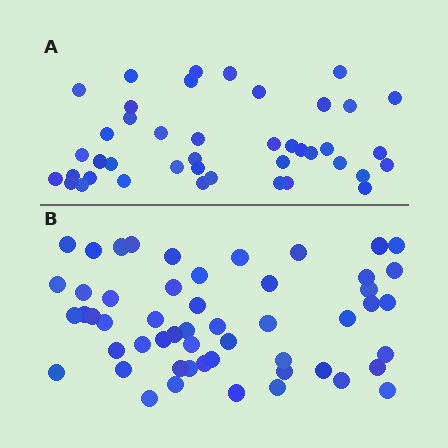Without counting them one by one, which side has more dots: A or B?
Region B (the bottom region) has more dots.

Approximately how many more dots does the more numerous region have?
Region B has roughly 12 or so more dots than region A.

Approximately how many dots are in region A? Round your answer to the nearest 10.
About 40 dots. (The exact count is 42, which rounds to 40.)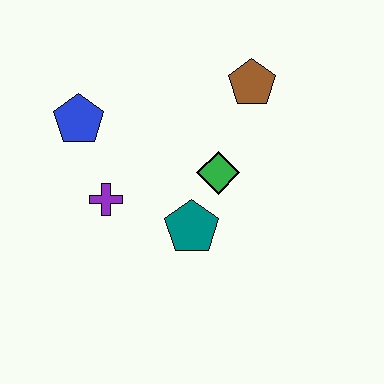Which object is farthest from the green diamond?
The blue pentagon is farthest from the green diamond.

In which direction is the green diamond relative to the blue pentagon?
The green diamond is to the right of the blue pentagon.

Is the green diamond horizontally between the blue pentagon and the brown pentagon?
Yes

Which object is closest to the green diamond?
The teal pentagon is closest to the green diamond.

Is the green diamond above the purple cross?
Yes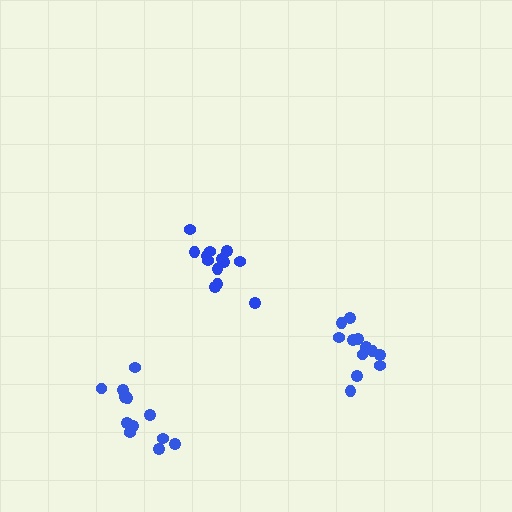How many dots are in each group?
Group 1: 13 dots, Group 2: 12 dots, Group 3: 12 dots (37 total).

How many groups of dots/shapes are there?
There are 3 groups.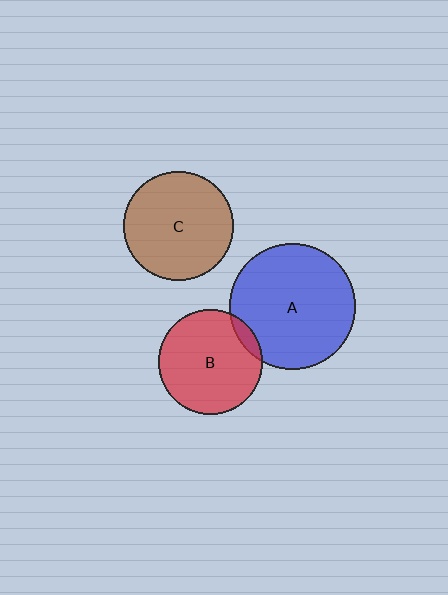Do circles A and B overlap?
Yes.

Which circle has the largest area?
Circle A (blue).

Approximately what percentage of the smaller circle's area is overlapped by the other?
Approximately 5%.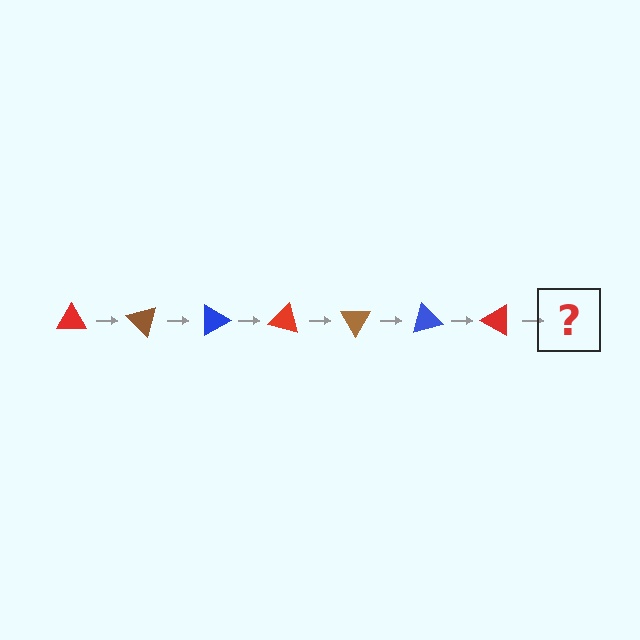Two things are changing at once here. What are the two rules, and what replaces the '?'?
The two rules are that it rotates 45 degrees each step and the color cycles through red, brown, and blue. The '?' should be a brown triangle, rotated 315 degrees from the start.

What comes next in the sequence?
The next element should be a brown triangle, rotated 315 degrees from the start.